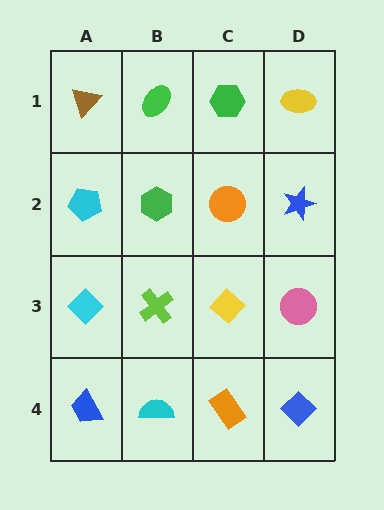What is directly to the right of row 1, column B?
A green hexagon.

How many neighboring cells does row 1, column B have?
3.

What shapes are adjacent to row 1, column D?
A blue star (row 2, column D), a green hexagon (row 1, column C).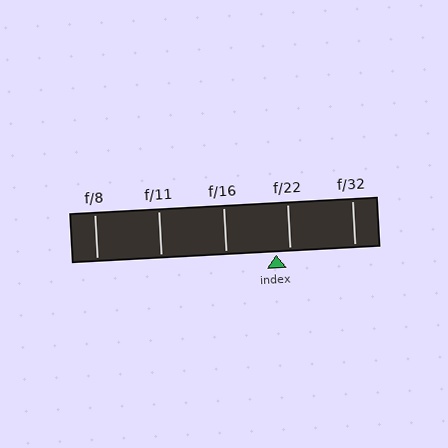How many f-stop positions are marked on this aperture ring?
There are 5 f-stop positions marked.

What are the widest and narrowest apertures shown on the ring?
The widest aperture shown is f/8 and the narrowest is f/32.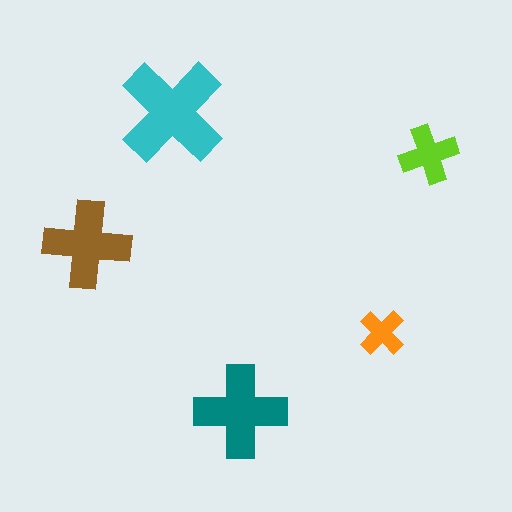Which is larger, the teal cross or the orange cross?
The teal one.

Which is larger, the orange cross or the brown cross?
The brown one.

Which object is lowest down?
The teal cross is bottommost.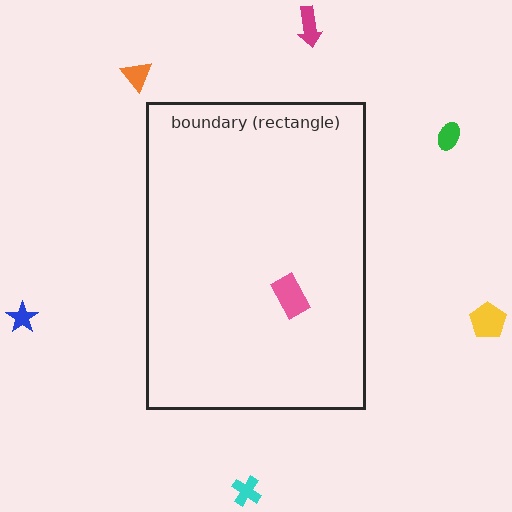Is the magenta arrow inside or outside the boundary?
Outside.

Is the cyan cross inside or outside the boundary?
Outside.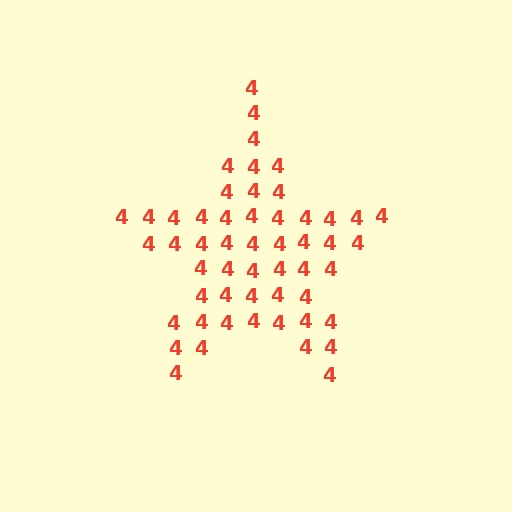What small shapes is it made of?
It is made of small digit 4's.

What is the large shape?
The large shape is a star.